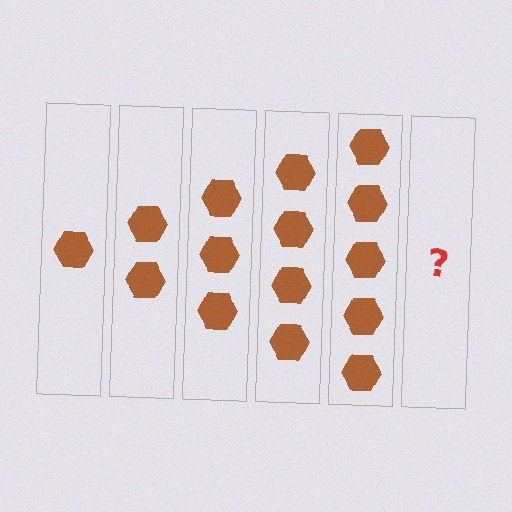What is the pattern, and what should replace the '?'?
The pattern is that each step adds one more hexagon. The '?' should be 6 hexagons.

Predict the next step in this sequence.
The next step is 6 hexagons.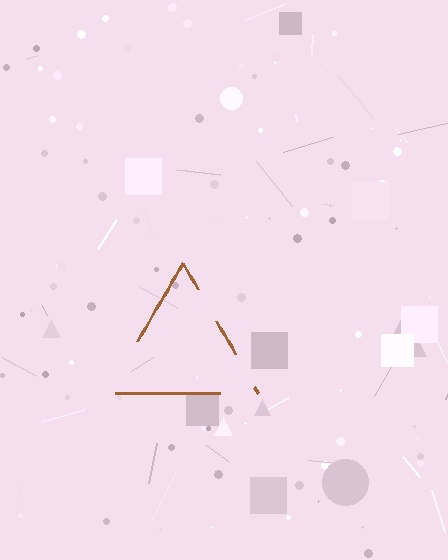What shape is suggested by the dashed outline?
The dashed outline suggests a triangle.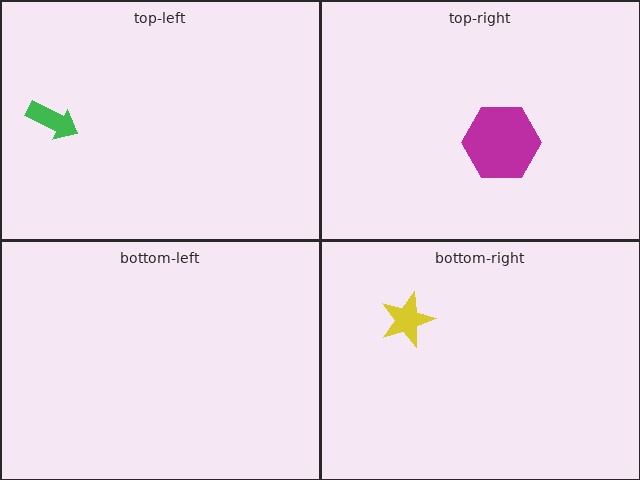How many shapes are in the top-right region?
1.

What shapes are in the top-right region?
The magenta hexagon.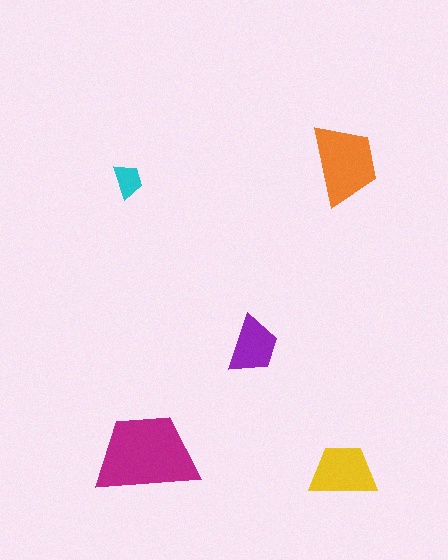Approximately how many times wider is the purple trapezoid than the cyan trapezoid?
About 1.5 times wider.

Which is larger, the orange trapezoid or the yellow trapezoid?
The orange one.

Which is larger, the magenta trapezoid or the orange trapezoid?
The magenta one.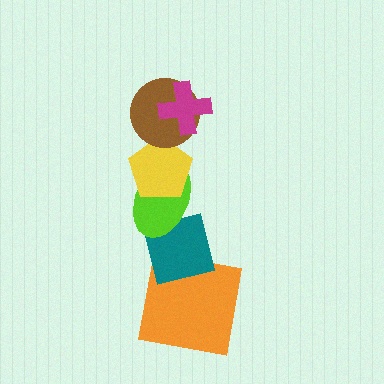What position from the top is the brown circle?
The brown circle is 2nd from the top.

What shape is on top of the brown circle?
The magenta cross is on top of the brown circle.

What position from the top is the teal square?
The teal square is 5th from the top.